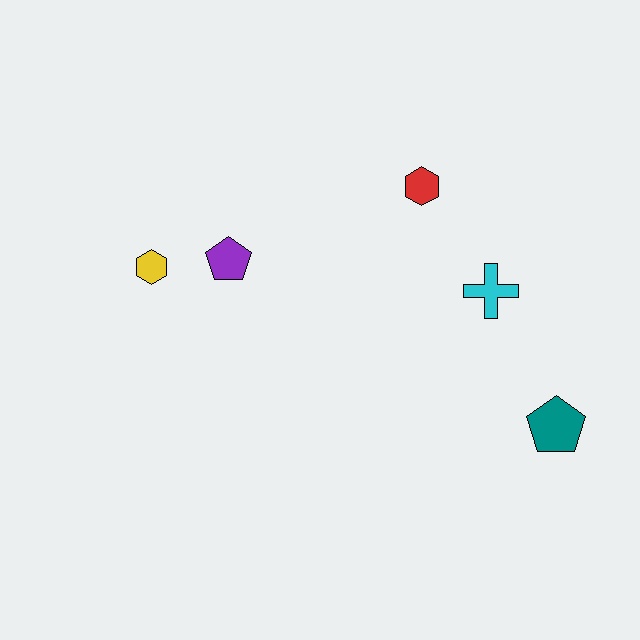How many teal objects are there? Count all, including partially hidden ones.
There is 1 teal object.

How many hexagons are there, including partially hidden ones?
There are 2 hexagons.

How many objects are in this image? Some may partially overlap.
There are 5 objects.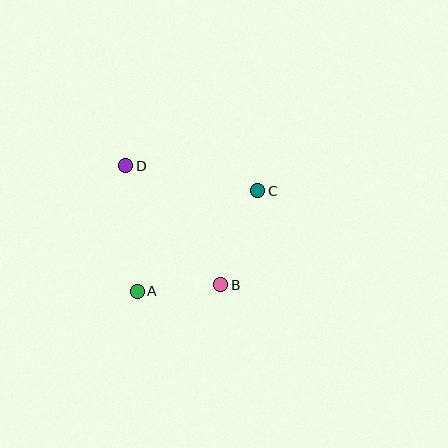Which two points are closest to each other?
Points A and B are closest to each other.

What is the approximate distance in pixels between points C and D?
The distance between C and D is approximately 134 pixels.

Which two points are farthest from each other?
Points A and C are farthest from each other.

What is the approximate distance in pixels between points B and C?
The distance between B and C is approximately 101 pixels.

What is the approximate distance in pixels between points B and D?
The distance between B and D is approximately 152 pixels.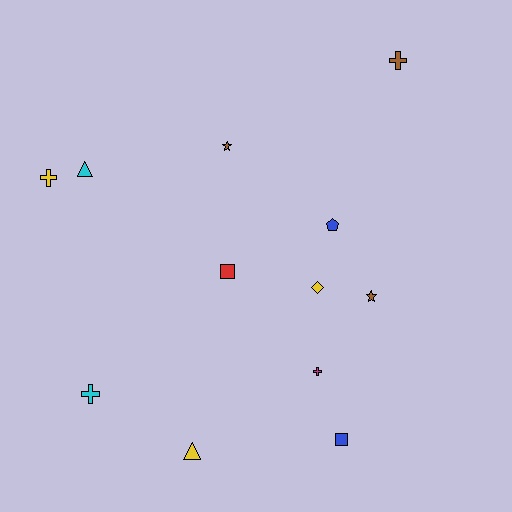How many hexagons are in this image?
There are no hexagons.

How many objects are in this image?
There are 12 objects.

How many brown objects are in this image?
There are 3 brown objects.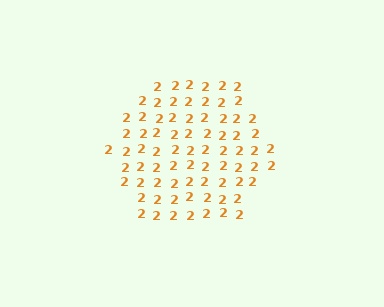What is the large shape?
The large shape is a hexagon.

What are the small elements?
The small elements are digit 2's.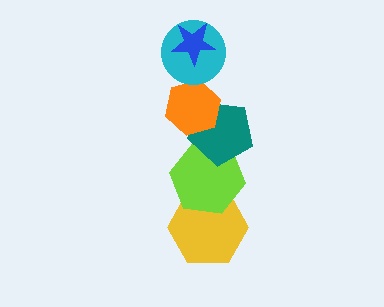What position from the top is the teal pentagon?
The teal pentagon is 4th from the top.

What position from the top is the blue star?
The blue star is 1st from the top.